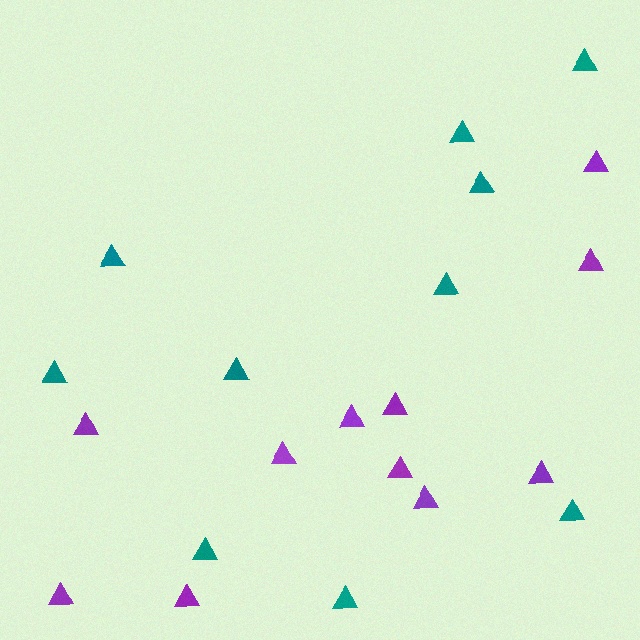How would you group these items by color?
There are 2 groups: one group of teal triangles (10) and one group of purple triangles (11).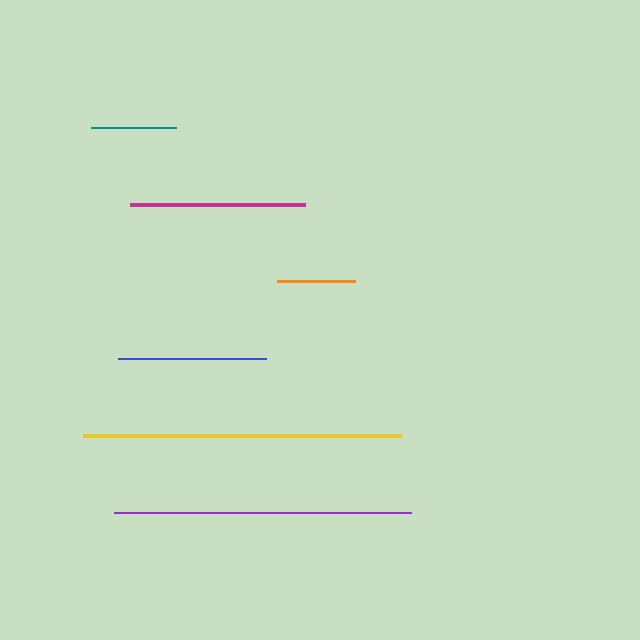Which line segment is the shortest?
The orange line is the shortest at approximately 78 pixels.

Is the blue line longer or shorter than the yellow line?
The yellow line is longer than the blue line.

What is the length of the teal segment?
The teal segment is approximately 85 pixels long.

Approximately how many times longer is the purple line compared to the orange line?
The purple line is approximately 3.8 times the length of the orange line.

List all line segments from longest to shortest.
From longest to shortest: yellow, purple, magenta, blue, teal, orange.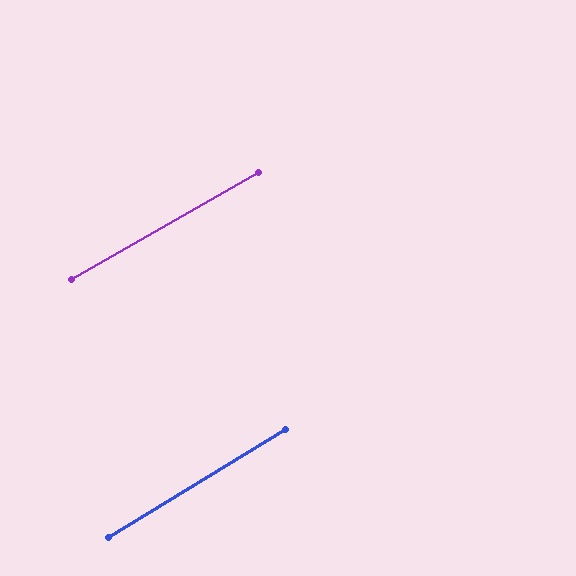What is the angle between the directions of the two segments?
Approximately 2 degrees.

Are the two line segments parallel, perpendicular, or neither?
Parallel — their directions differ by only 1.6°.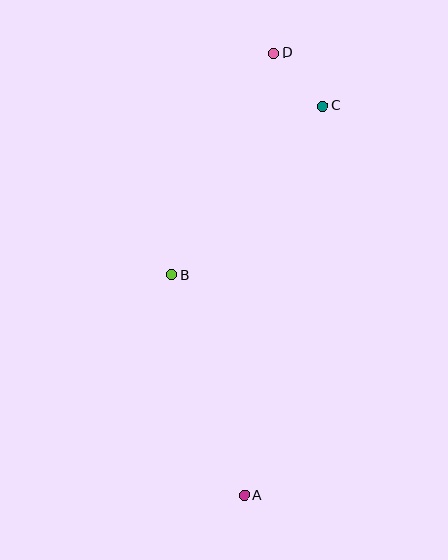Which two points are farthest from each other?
Points A and D are farthest from each other.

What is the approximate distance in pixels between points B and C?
The distance between B and C is approximately 227 pixels.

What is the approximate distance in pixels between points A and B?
The distance between A and B is approximately 232 pixels.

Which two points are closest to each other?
Points C and D are closest to each other.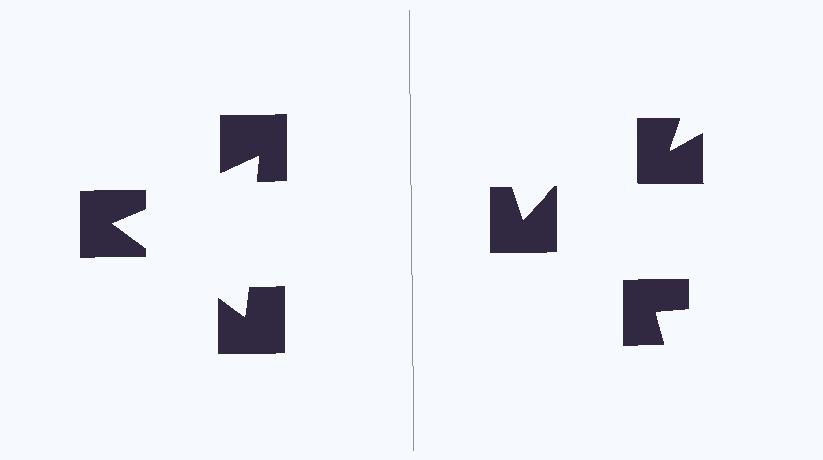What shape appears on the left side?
An illusory triangle.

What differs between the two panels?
The notched squares are positioned identically on both sides; only the wedge orientations differ. On the left they align to a triangle; on the right they are misaligned.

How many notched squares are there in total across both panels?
6 — 3 on each side.